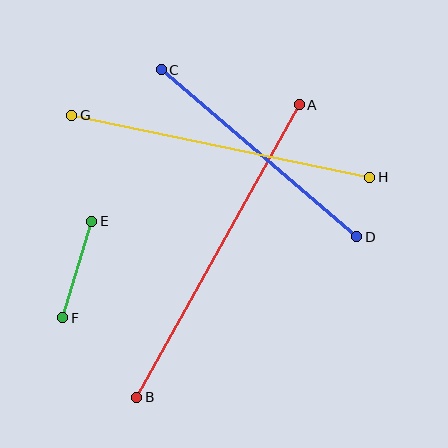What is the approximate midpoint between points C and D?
The midpoint is at approximately (259, 153) pixels.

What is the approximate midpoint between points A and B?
The midpoint is at approximately (218, 251) pixels.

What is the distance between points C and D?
The distance is approximately 257 pixels.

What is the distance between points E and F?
The distance is approximately 101 pixels.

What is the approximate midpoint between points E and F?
The midpoint is at approximately (77, 269) pixels.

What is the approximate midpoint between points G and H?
The midpoint is at approximately (221, 146) pixels.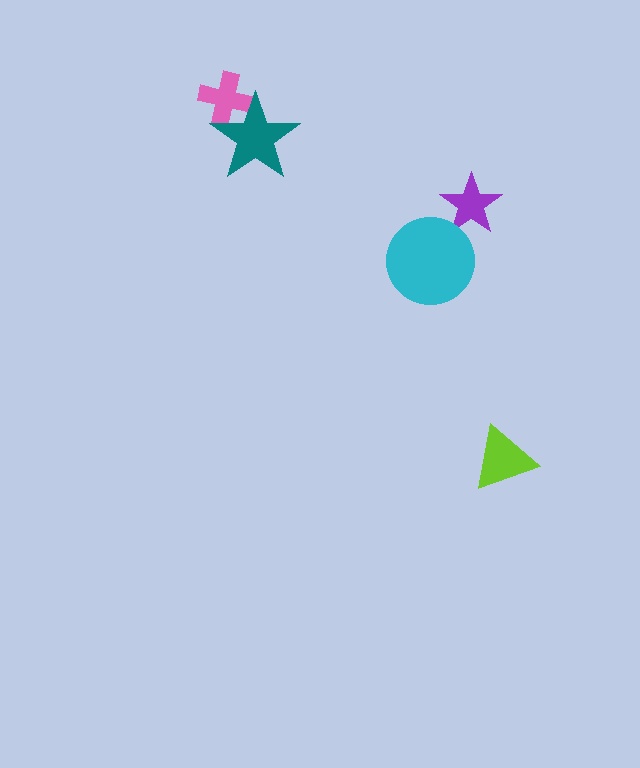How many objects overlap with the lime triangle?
0 objects overlap with the lime triangle.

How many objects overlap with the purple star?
0 objects overlap with the purple star.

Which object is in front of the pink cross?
The teal star is in front of the pink cross.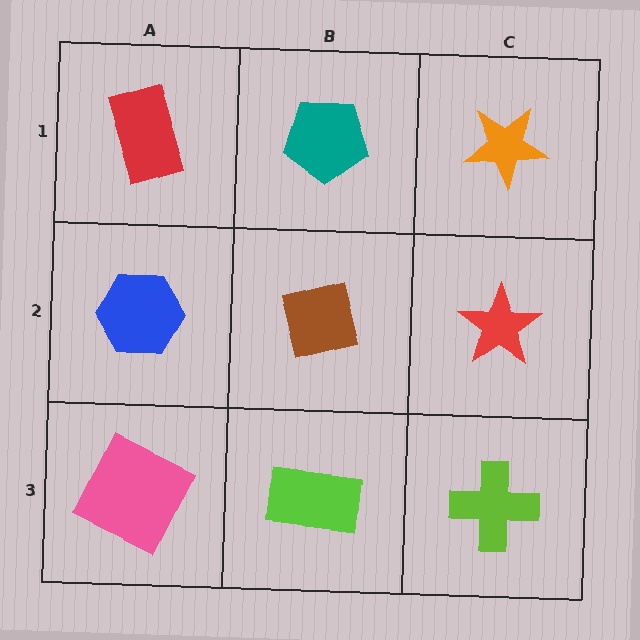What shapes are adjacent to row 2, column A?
A red rectangle (row 1, column A), a pink square (row 3, column A), a brown square (row 2, column B).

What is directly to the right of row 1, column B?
An orange star.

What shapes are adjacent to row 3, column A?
A blue hexagon (row 2, column A), a lime rectangle (row 3, column B).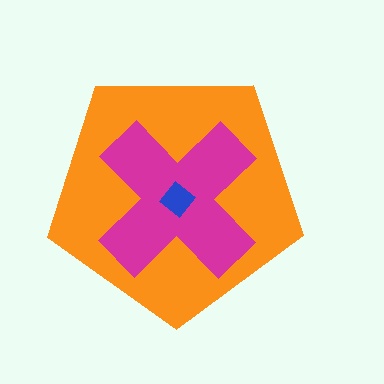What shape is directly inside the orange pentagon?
The magenta cross.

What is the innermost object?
The blue diamond.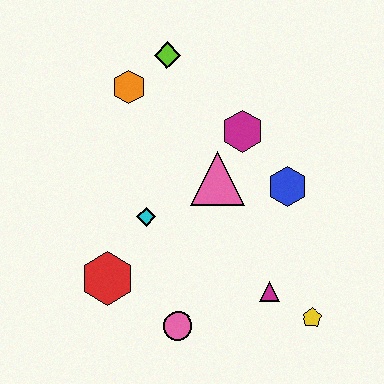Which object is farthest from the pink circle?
The lime diamond is farthest from the pink circle.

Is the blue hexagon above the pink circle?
Yes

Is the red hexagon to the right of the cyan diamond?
No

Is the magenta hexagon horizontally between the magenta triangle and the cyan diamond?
Yes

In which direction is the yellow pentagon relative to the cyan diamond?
The yellow pentagon is to the right of the cyan diamond.